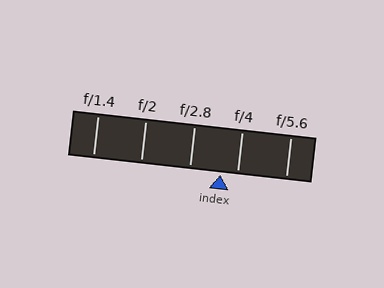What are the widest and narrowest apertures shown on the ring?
The widest aperture shown is f/1.4 and the narrowest is f/5.6.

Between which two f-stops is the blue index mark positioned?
The index mark is between f/2.8 and f/4.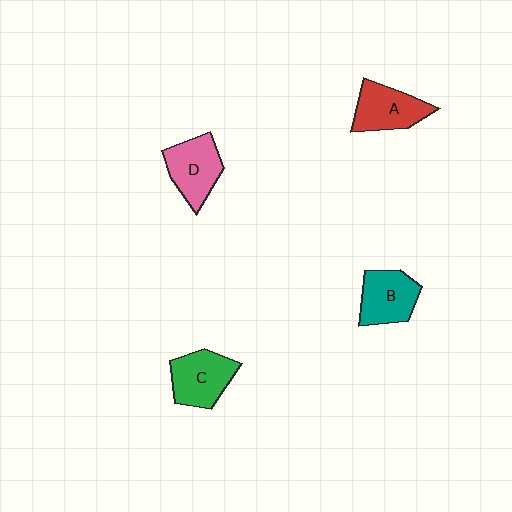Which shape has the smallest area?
Shape B (teal).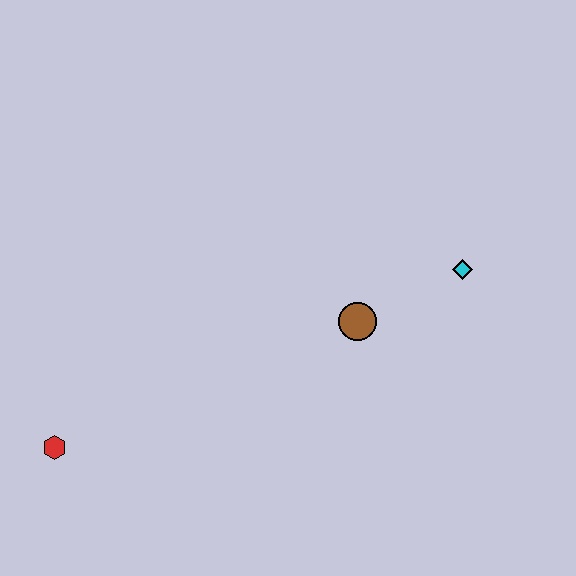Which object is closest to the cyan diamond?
The brown circle is closest to the cyan diamond.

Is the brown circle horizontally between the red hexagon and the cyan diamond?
Yes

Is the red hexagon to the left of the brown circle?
Yes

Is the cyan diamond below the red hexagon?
No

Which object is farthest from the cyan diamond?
The red hexagon is farthest from the cyan diamond.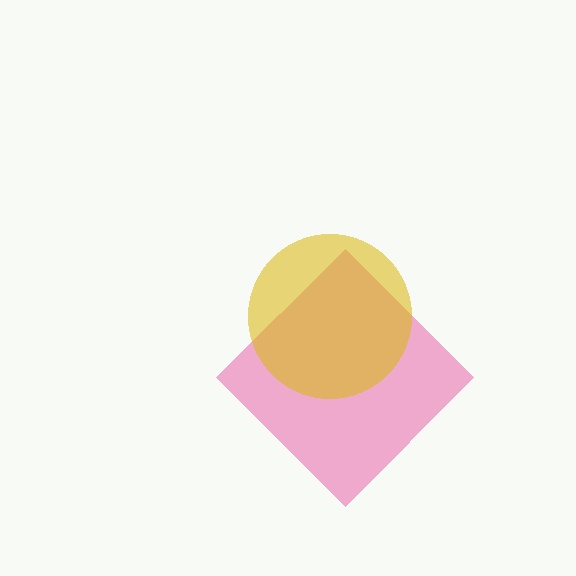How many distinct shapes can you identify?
There are 2 distinct shapes: a pink diamond, a yellow circle.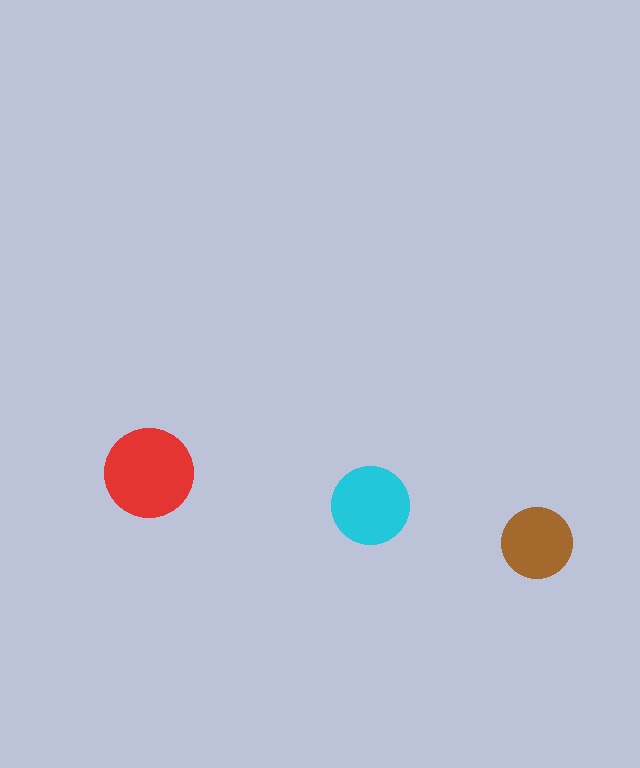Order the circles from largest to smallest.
the red one, the cyan one, the brown one.